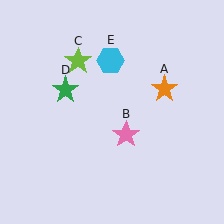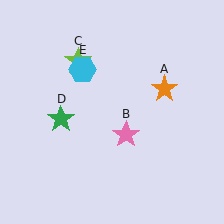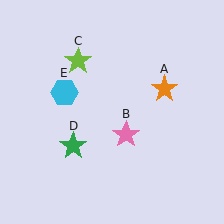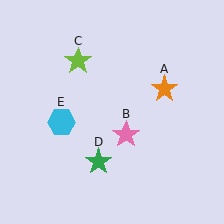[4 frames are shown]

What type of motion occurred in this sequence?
The green star (object D), cyan hexagon (object E) rotated counterclockwise around the center of the scene.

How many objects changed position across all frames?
2 objects changed position: green star (object D), cyan hexagon (object E).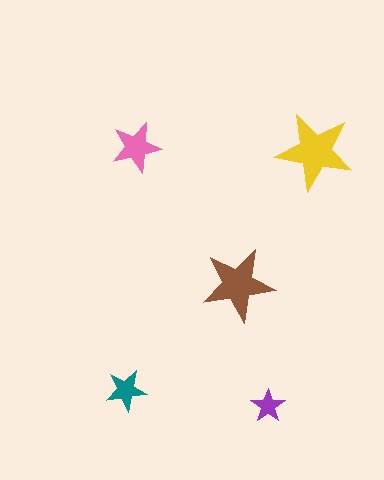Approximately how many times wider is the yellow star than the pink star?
About 1.5 times wider.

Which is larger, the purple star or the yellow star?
The yellow one.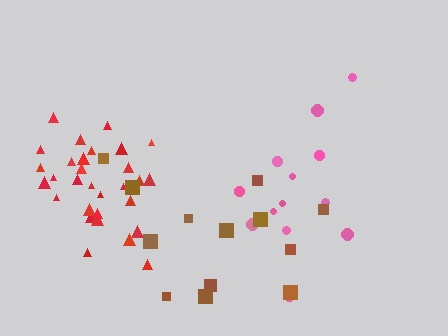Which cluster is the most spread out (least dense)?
Brown.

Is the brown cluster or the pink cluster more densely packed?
Pink.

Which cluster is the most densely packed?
Red.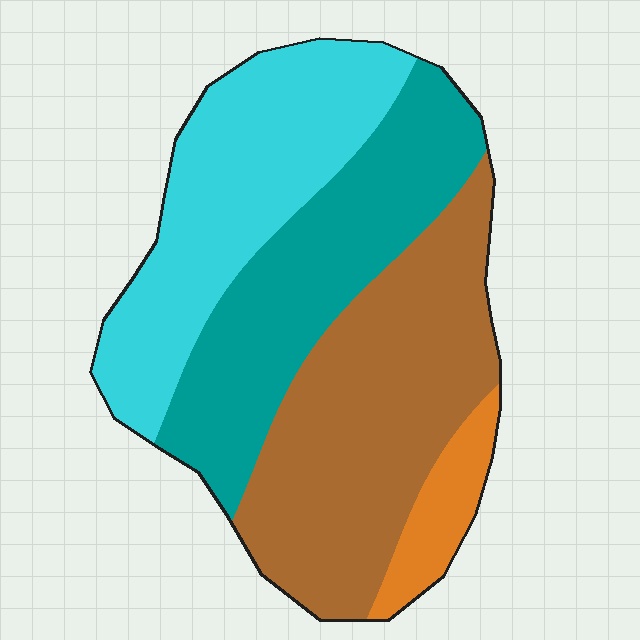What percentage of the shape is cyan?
Cyan covers roughly 30% of the shape.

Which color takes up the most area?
Brown, at roughly 35%.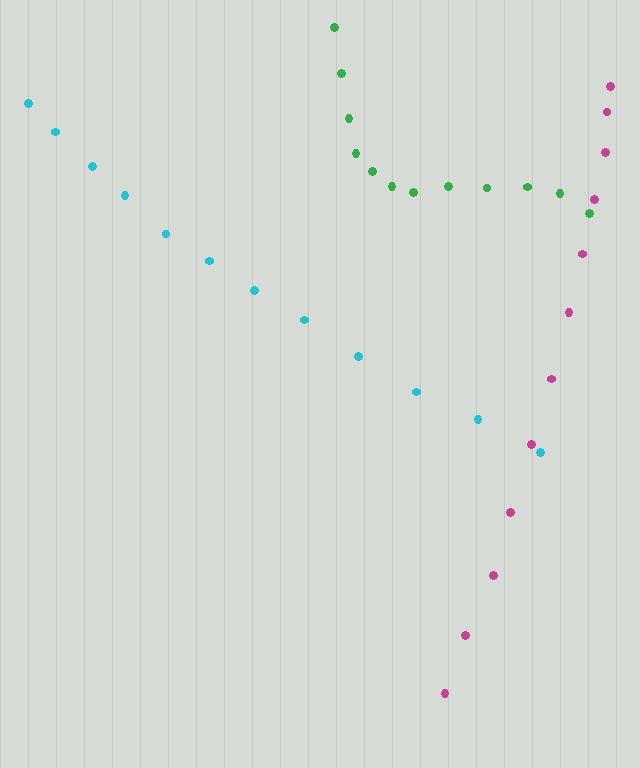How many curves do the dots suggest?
There are 3 distinct paths.